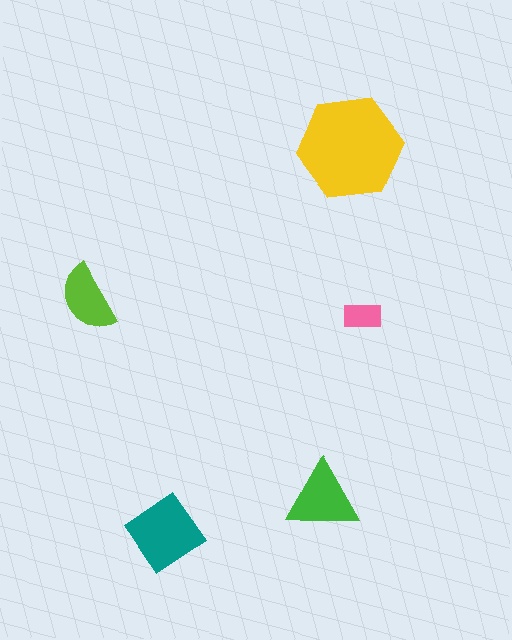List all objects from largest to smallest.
The yellow hexagon, the teal diamond, the green triangle, the lime semicircle, the pink rectangle.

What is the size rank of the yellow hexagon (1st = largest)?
1st.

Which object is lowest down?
The teal diamond is bottommost.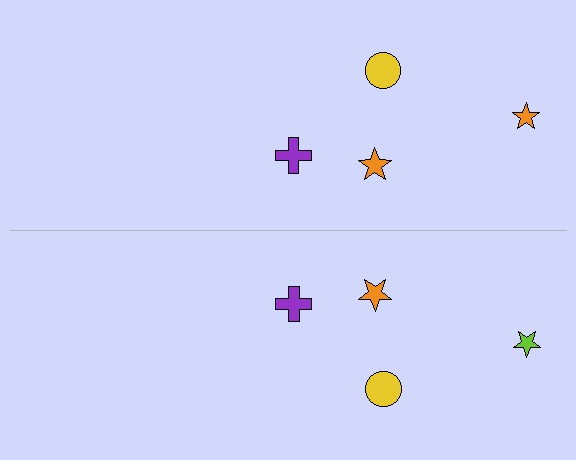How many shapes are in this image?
There are 8 shapes in this image.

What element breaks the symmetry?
The lime star on the bottom side breaks the symmetry — its mirror counterpart is orange.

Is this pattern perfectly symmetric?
No, the pattern is not perfectly symmetric. The lime star on the bottom side breaks the symmetry — its mirror counterpart is orange.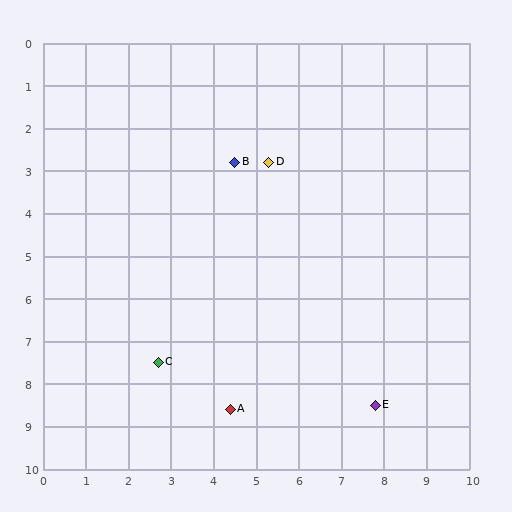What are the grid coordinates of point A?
Point A is at approximately (4.4, 8.6).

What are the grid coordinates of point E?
Point E is at approximately (7.8, 8.5).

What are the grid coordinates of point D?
Point D is at approximately (5.3, 2.8).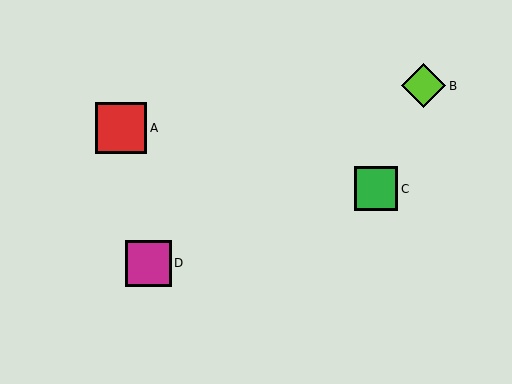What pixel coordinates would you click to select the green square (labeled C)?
Click at (376, 189) to select the green square C.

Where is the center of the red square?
The center of the red square is at (121, 128).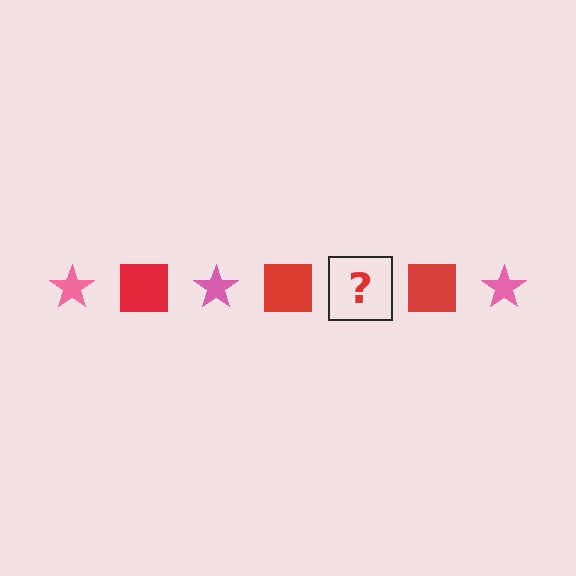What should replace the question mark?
The question mark should be replaced with a pink star.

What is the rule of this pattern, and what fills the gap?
The rule is that the pattern alternates between pink star and red square. The gap should be filled with a pink star.